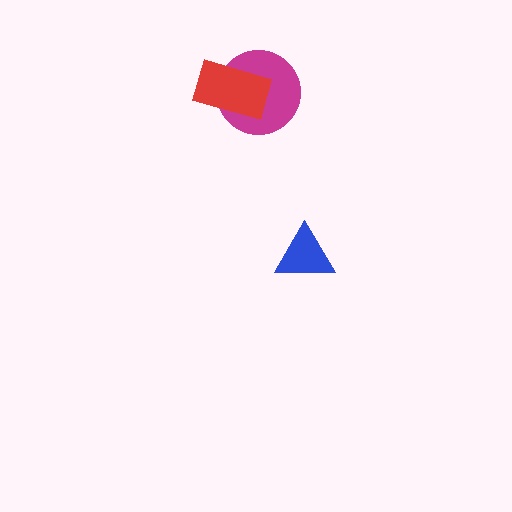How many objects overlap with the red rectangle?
1 object overlaps with the red rectangle.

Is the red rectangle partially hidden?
No, no other shape covers it.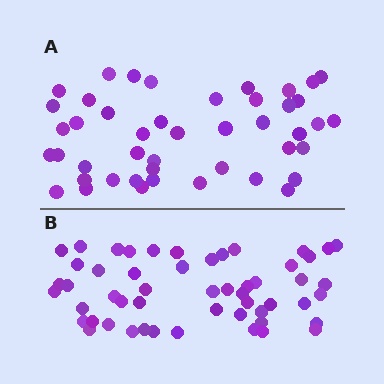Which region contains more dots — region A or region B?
Region B (the bottom region) has more dots.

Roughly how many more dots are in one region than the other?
Region B has roughly 8 or so more dots than region A.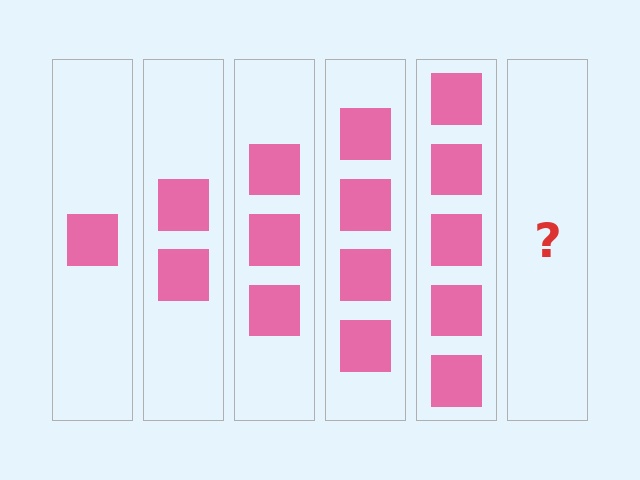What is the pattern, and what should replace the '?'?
The pattern is that each step adds one more square. The '?' should be 6 squares.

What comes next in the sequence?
The next element should be 6 squares.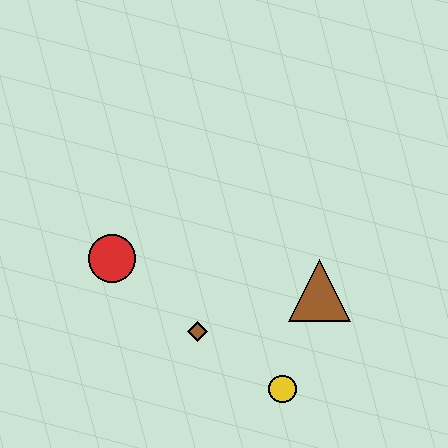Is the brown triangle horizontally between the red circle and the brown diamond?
No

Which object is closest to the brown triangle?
The yellow circle is closest to the brown triangle.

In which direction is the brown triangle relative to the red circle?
The brown triangle is to the right of the red circle.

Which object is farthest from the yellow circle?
The red circle is farthest from the yellow circle.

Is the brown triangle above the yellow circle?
Yes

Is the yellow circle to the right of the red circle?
Yes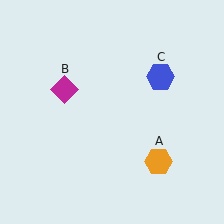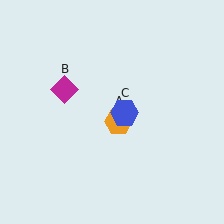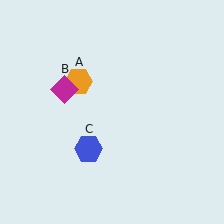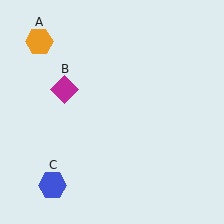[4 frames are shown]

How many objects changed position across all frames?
2 objects changed position: orange hexagon (object A), blue hexagon (object C).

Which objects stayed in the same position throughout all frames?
Magenta diamond (object B) remained stationary.